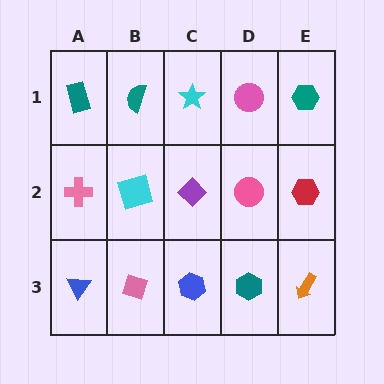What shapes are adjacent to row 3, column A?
A pink cross (row 2, column A), a pink diamond (row 3, column B).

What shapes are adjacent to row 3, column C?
A purple diamond (row 2, column C), a pink diamond (row 3, column B), a teal hexagon (row 3, column D).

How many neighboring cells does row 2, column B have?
4.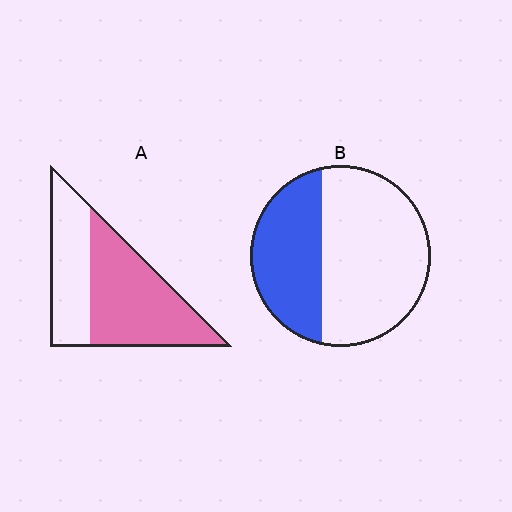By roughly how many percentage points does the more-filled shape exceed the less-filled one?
By roughly 25 percentage points (A over B).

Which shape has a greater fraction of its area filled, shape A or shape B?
Shape A.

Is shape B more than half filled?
No.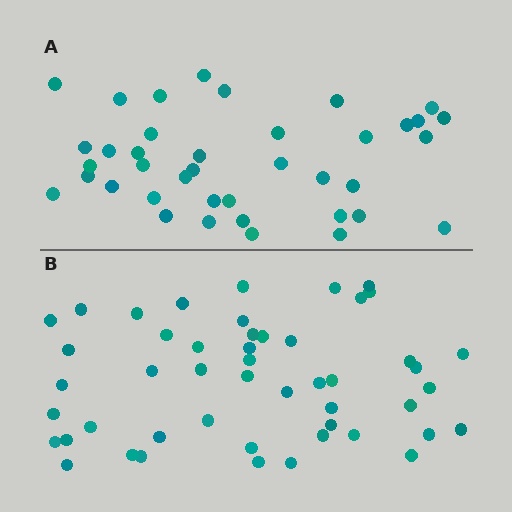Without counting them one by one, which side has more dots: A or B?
Region B (the bottom region) has more dots.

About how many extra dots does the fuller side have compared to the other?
Region B has roughly 10 or so more dots than region A.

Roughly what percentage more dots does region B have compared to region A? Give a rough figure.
About 25% more.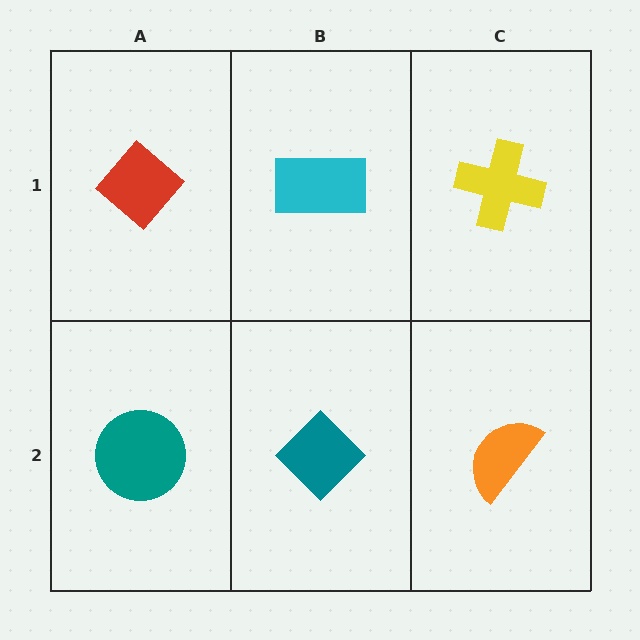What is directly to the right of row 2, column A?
A teal diamond.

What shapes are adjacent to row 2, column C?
A yellow cross (row 1, column C), a teal diamond (row 2, column B).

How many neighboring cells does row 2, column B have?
3.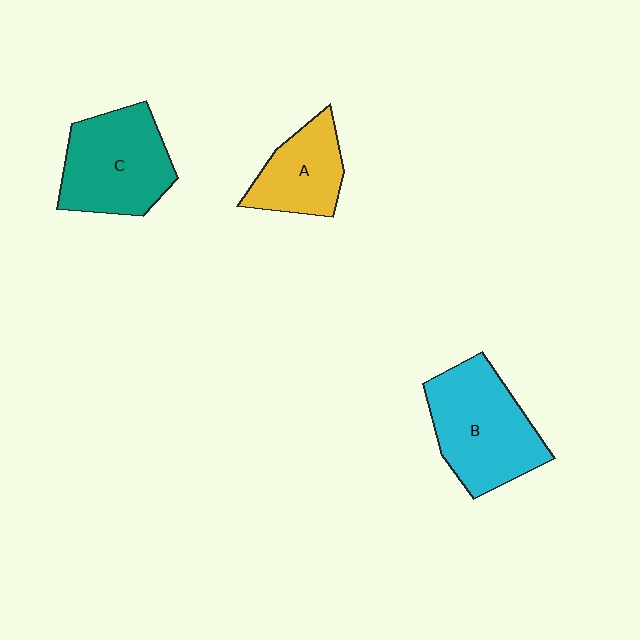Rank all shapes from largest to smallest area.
From largest to smallest: B (cyan), C (teal), A (yellow).